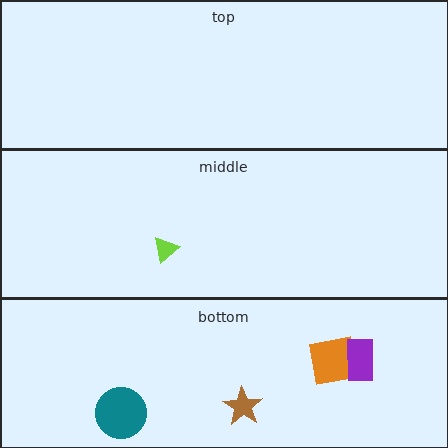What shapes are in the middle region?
The lime triangle.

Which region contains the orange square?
The bottom region.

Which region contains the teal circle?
The bottom region.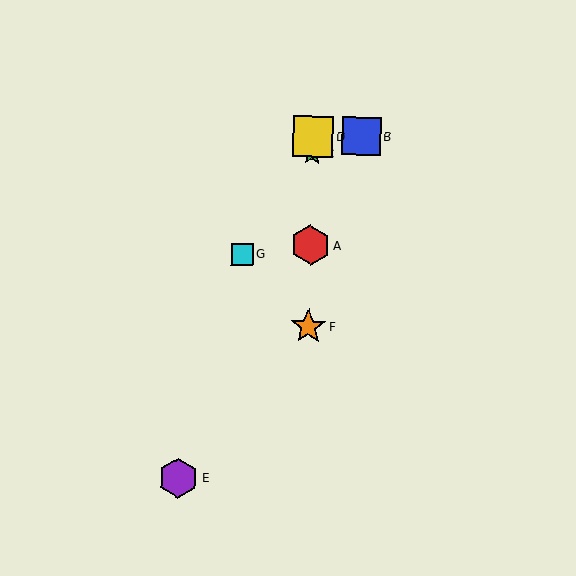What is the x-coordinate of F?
Object F is at x≈308.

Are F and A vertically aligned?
Yes, both are at x≈308.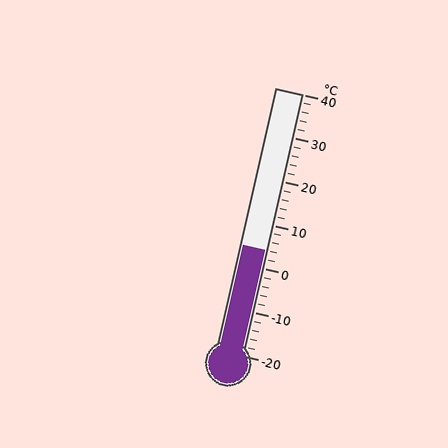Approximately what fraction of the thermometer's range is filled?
The thermometer is filled to approximately 40% of its range.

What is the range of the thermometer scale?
The thermometer scale ranges from -20°C to 40°C.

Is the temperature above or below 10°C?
The temperature is below 10°C.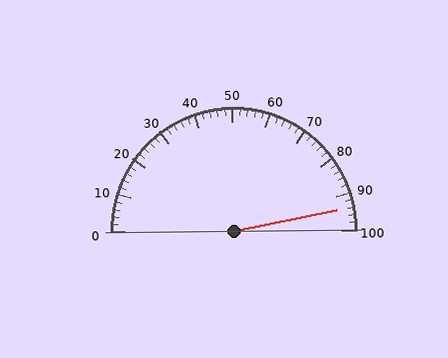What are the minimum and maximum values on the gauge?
The gauge ranges from 0 to 100.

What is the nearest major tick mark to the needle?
The nearest major tick mark is 90.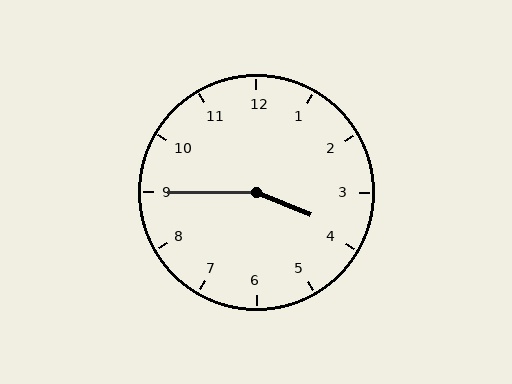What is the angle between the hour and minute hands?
Approximately 158 degrees.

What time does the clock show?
3:45.